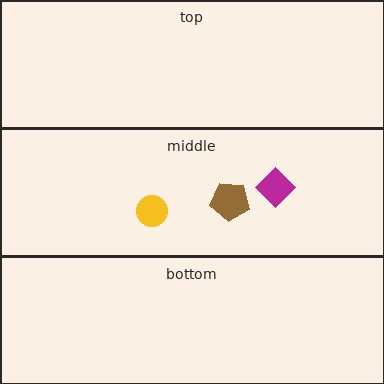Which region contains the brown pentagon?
The middle region.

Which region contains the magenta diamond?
The middle region.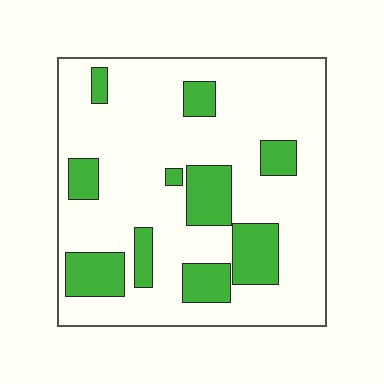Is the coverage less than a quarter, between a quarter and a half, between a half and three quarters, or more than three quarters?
Less than a quarter.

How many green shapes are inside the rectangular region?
10.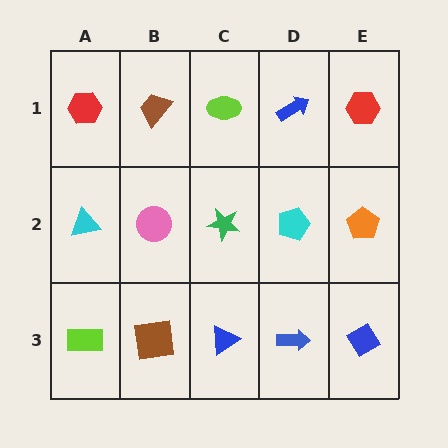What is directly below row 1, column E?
An orange pentagon.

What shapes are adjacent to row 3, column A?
A cyan triangle (row 2, column A), a brown square (row 3, column B).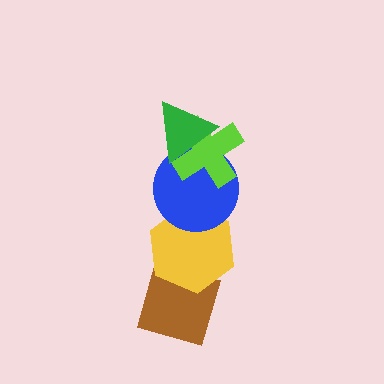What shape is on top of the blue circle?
The lime cross is on top of the blue circle.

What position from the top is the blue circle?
The blue circle is 3rd from the top.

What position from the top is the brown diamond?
The brown diamond is 5th from the top.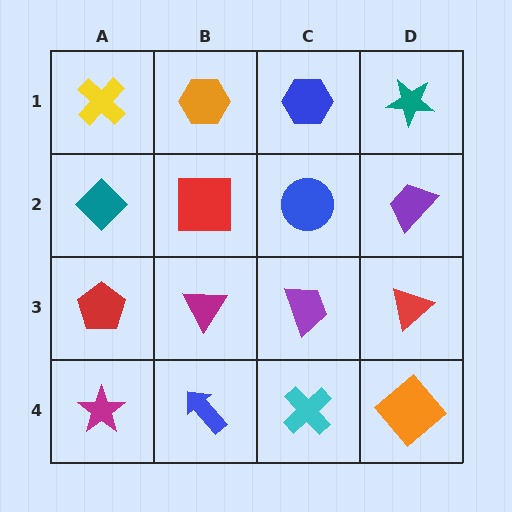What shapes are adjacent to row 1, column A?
A teal diamond (row 2, column A), an orange hexagon (row 1, column B).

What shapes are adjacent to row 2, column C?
A blue hexagon (row 1, column C), a purple trapezoid (row 3, column C), a red square (row 2, column B), a purple trapezoid (row 2, column D).